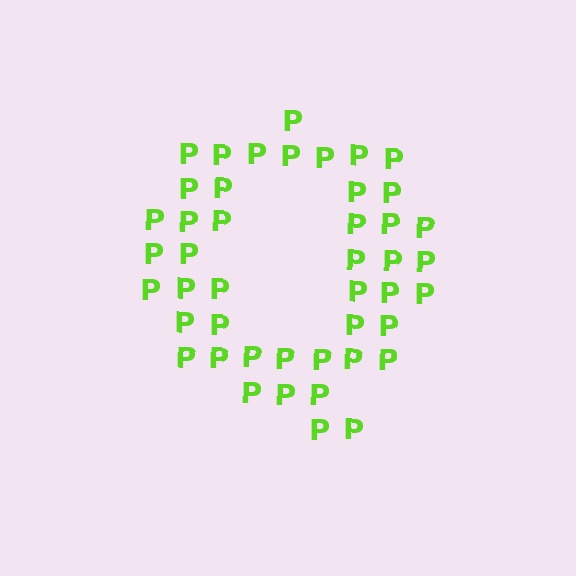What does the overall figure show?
The overall figure shows the letter Q.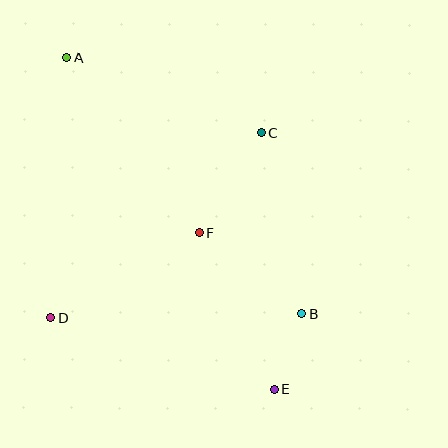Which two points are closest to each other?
Points B and E are closest to each other.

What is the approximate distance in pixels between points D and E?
The distance between D and E is approximately 235 pixels.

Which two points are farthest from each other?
Points A and E are farthest from each other.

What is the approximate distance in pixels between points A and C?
The distance between A and C is approximately 210 pixels.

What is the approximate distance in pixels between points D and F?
The distance between D and F is approximately 172 pixels.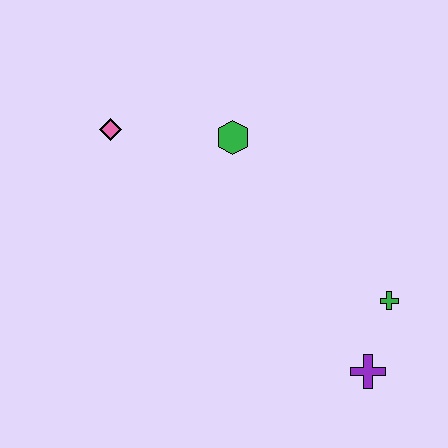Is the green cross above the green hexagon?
No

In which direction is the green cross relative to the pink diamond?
The green cross is to the right of the pink diamond.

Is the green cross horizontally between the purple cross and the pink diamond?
No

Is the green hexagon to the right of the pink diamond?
Yes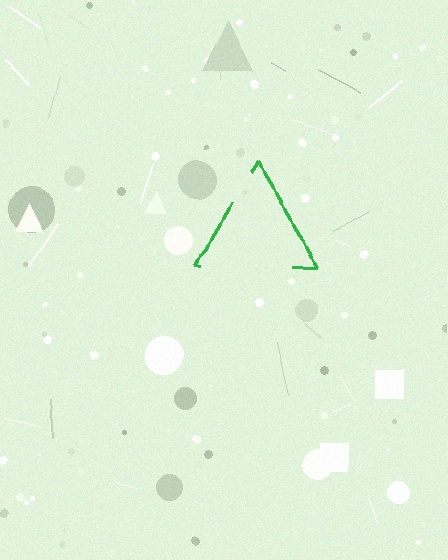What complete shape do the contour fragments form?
The contour fragments form a triangle.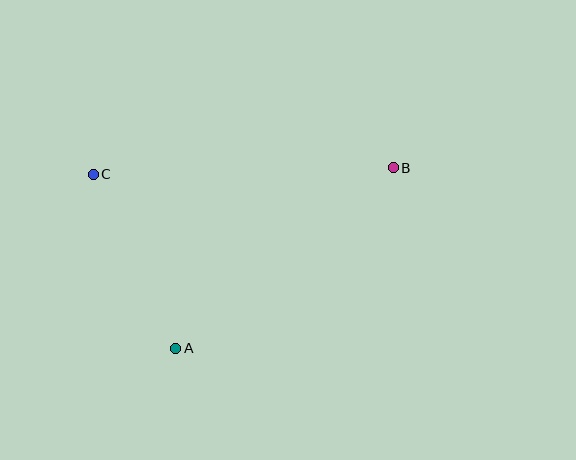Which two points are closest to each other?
Points A and C are closest to each other.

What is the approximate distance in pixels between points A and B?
The distance between A and B is approximately 283 pixels.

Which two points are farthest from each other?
Points B and C are farthest from each other.